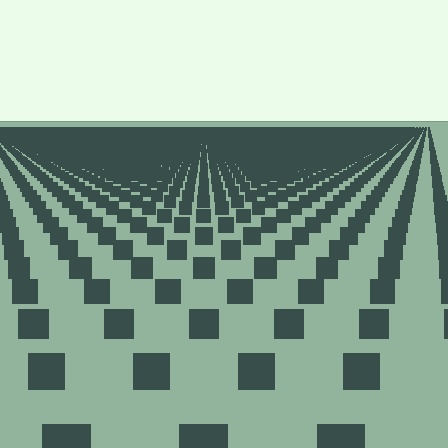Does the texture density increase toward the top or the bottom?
Density increases toward the top.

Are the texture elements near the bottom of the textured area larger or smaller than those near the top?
Larger. Near the bottom, elements are closer to the viewer and appear at a bigger on-screen size.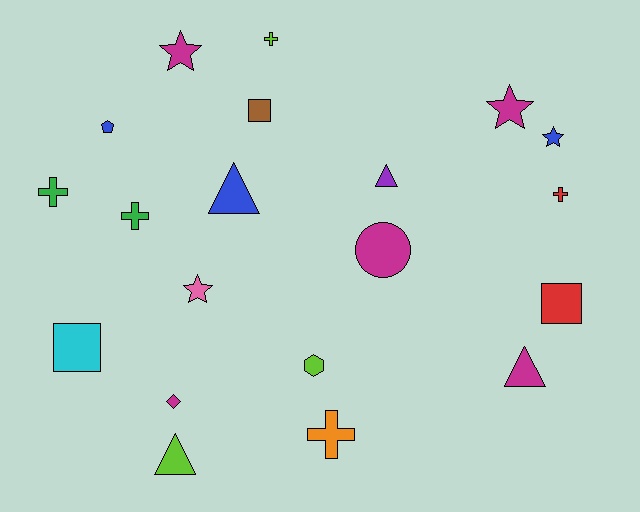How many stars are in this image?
There are 4 stars.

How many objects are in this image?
There are 20 objects.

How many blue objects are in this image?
There are 3 blue objects.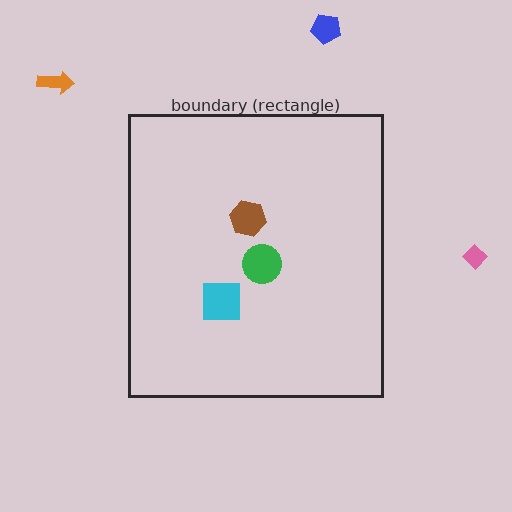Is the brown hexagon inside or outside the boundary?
Inside.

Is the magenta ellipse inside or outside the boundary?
Inside.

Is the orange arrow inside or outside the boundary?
Outside.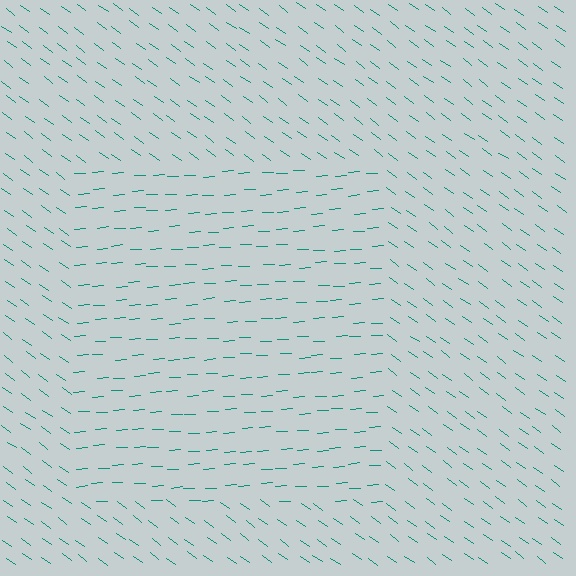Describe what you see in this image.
The image is filled with small teal line segments. A rectangle region in the image has lines oriented differently from the surrounding lines, creating a visible texture boundary.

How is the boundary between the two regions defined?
The boundary is defined purely by a change in line orientation (approximately 39 degrees difference). All lines are the same color and thickness.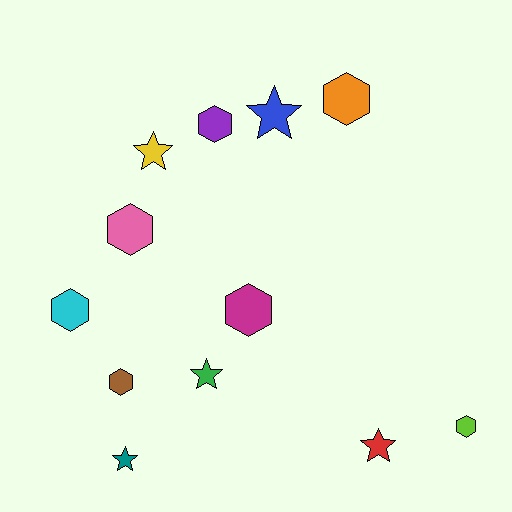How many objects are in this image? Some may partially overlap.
There are 12 objects.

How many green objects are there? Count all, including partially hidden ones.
There is 1 green object.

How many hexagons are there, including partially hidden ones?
There are 7 hexagons.